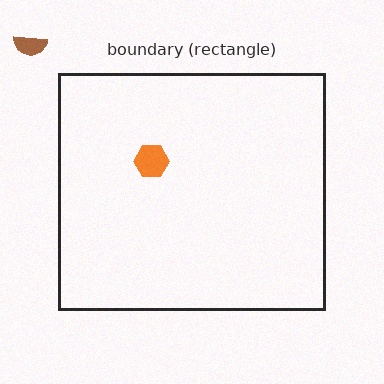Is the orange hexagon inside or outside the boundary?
Inside.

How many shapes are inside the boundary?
1 inside, 1 outside.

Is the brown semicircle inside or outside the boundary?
Outside.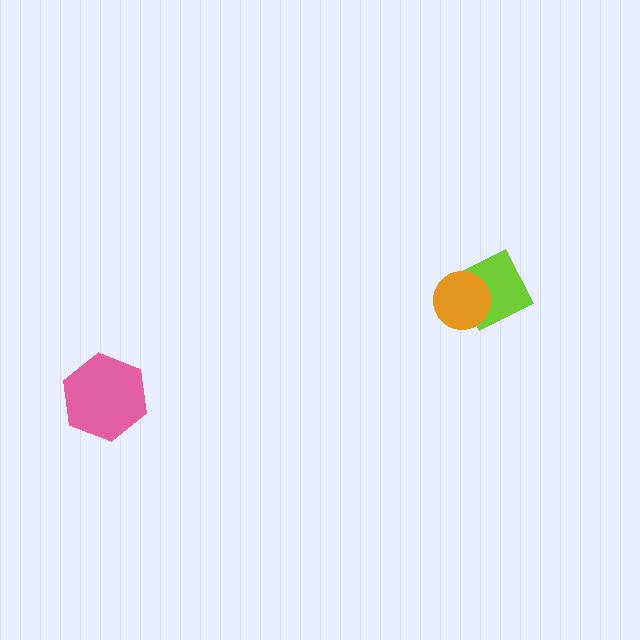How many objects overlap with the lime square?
1 object overlaps with the lime square.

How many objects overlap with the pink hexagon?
0 objects overlap with the pink hexagon.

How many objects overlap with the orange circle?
1 object overlaps with the orange circle.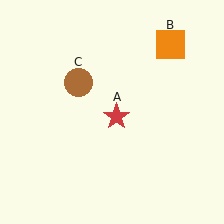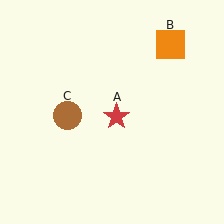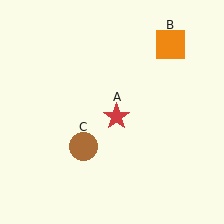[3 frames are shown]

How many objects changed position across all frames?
1 object changed position: brown circle (object C).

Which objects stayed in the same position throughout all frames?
Red star (object A) and orange square (object B) remained stationary.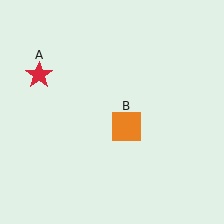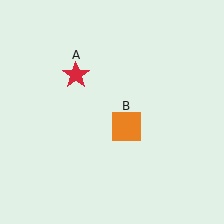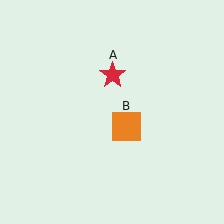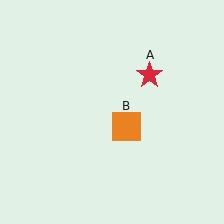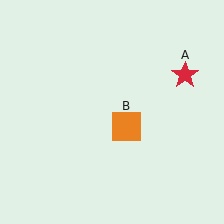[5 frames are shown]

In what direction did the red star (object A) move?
The red star (object A) moved right.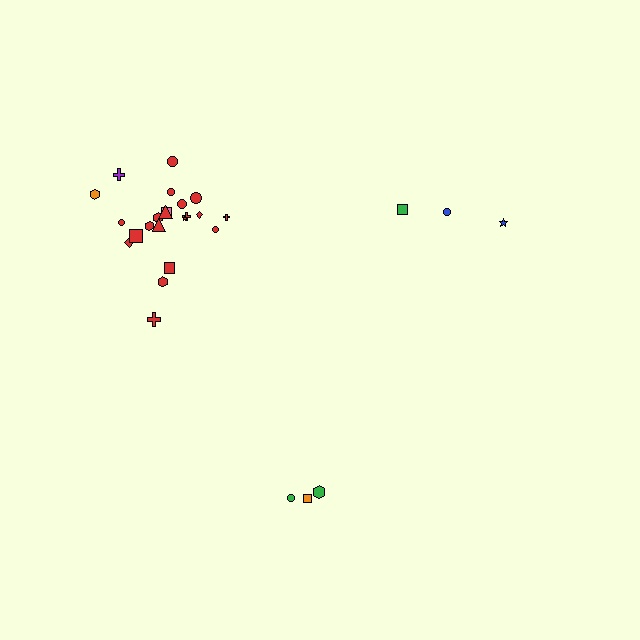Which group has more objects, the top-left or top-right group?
The top-left group.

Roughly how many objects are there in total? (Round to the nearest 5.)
Roughly 30 objects in total.